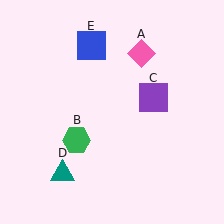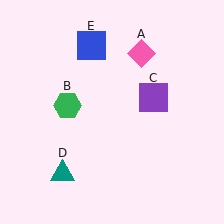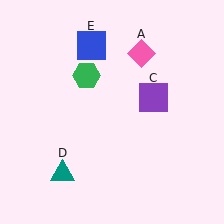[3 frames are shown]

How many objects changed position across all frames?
1 object changed position: green hexagon (object B).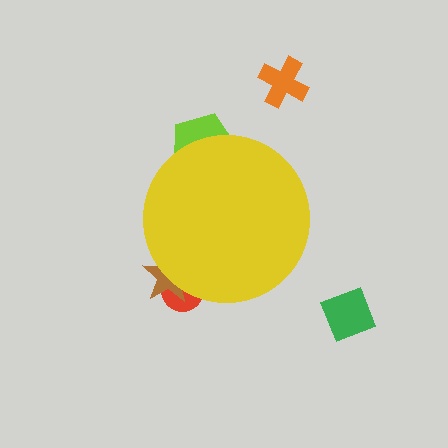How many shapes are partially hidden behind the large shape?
3 shapes are partially hidden.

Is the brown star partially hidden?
Yes, the brown star is partially hidden behind the yellow circle.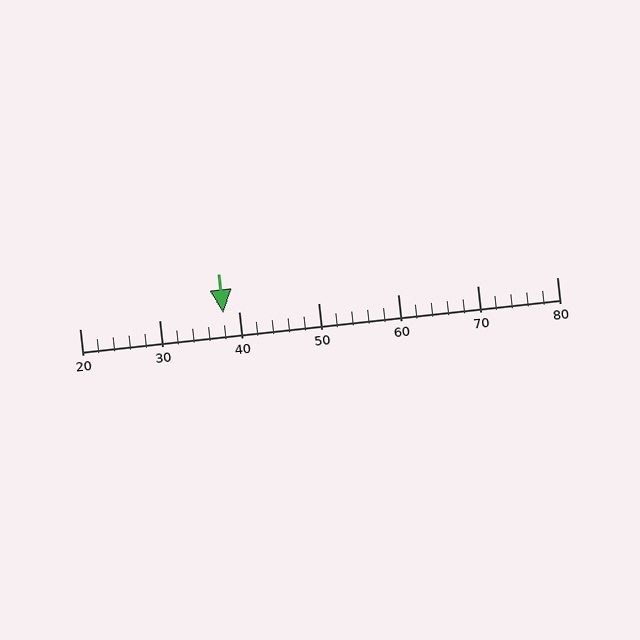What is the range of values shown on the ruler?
The ruler shows values from 20 to 80.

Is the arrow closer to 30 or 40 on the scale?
The arrow is closer to 40.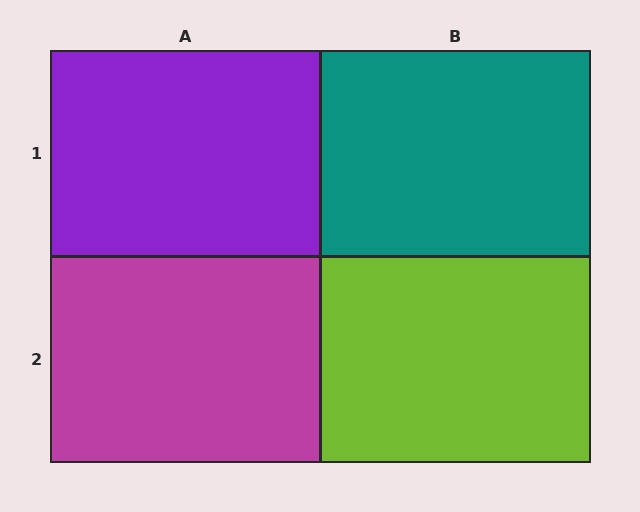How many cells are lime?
1 cell is lime.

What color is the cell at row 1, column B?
Teal.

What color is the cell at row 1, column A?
Purple.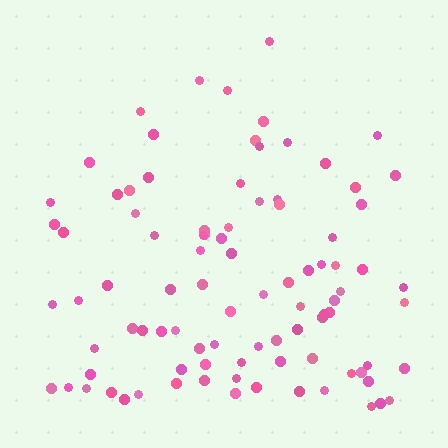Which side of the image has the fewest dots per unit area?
The top.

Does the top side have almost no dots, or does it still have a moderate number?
Still a moderate number, just noticeably fewer than the bottom.